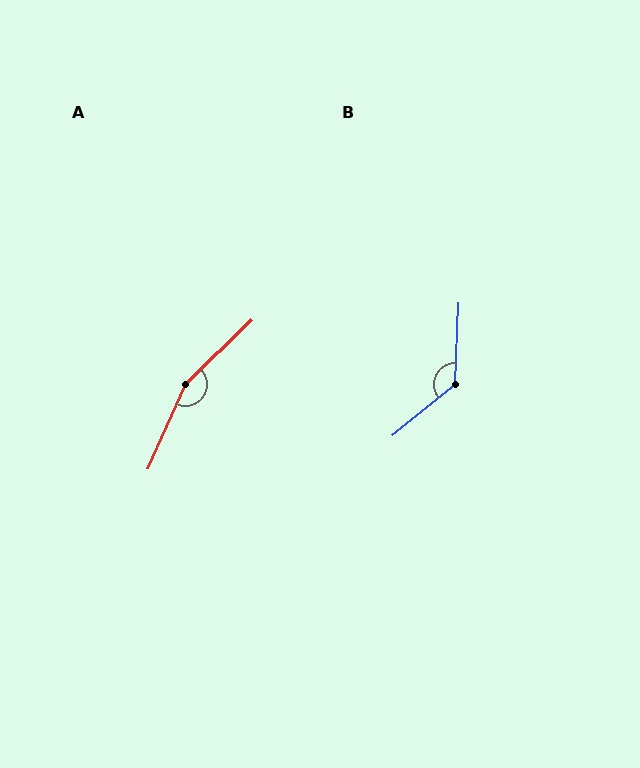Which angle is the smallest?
B, at approximately 131 degrees.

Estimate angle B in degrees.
Approximately 131 degrees.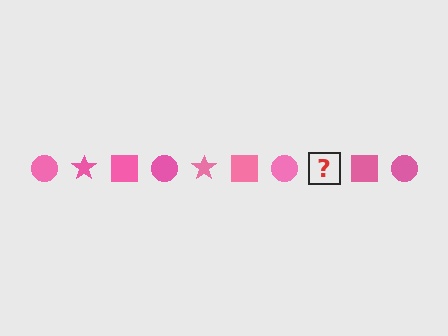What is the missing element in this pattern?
The missing element is a pink star.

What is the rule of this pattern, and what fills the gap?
The rule is that the pattern cycles through circle, star, square shapes in pink. The gap should be filled with a pink star.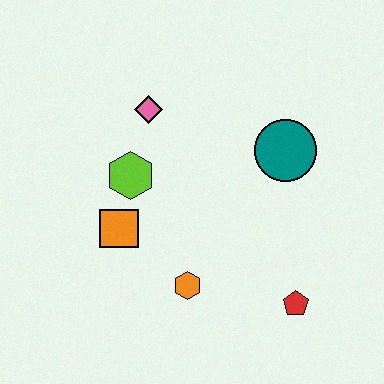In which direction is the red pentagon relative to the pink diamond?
The red pentagon is below the pink diamond.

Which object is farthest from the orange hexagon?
The pink diamond is farthest from the orange hexagon.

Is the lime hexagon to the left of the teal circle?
Yes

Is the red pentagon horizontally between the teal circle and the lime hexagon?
No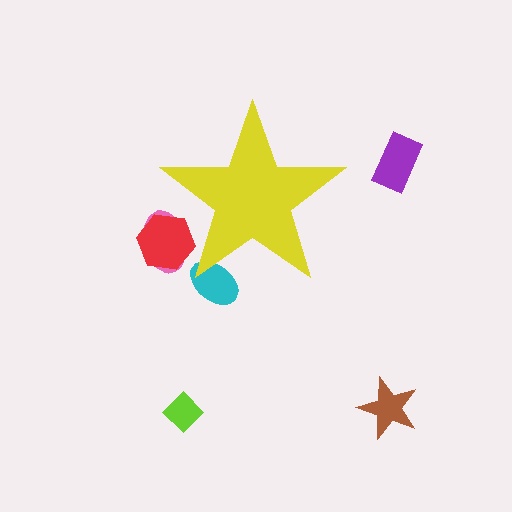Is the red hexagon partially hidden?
Yes, the red hexagon is partially hidden behind the yellow star.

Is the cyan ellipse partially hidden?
Yes, the cyan ellipse is partially hidden behind the yellow star.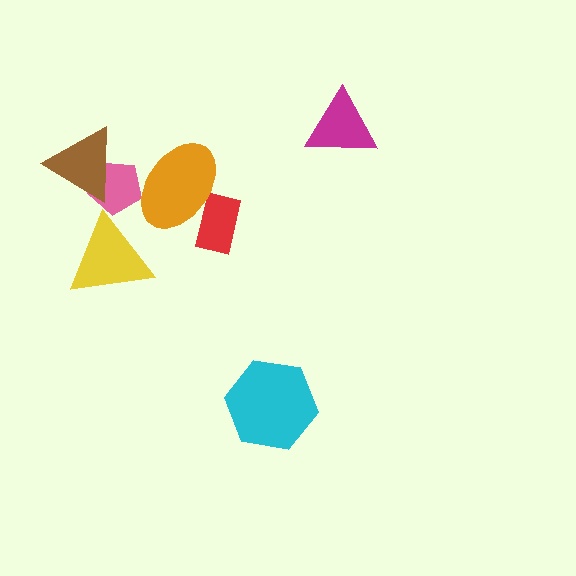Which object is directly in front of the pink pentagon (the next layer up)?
The orange ellipse is directly in front of the pink pentagon.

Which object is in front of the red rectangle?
The orange ellipse is in front of the red rectangle.